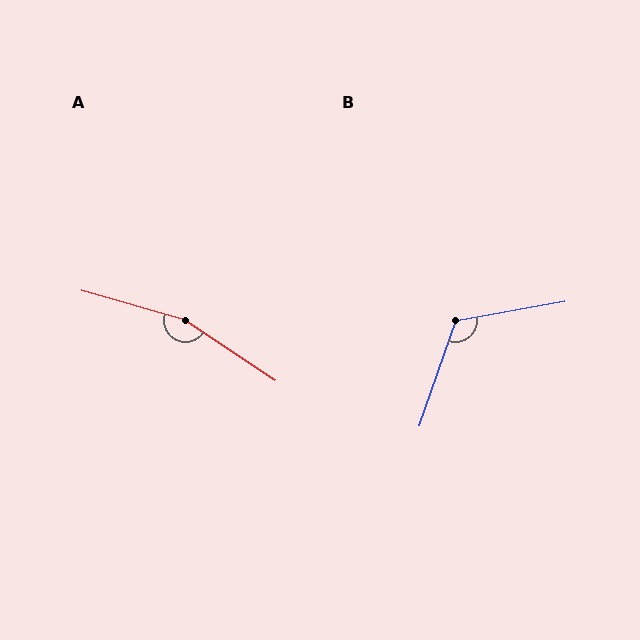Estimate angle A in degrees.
Approximately 162 degrees.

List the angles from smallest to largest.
B (119°), A (162°).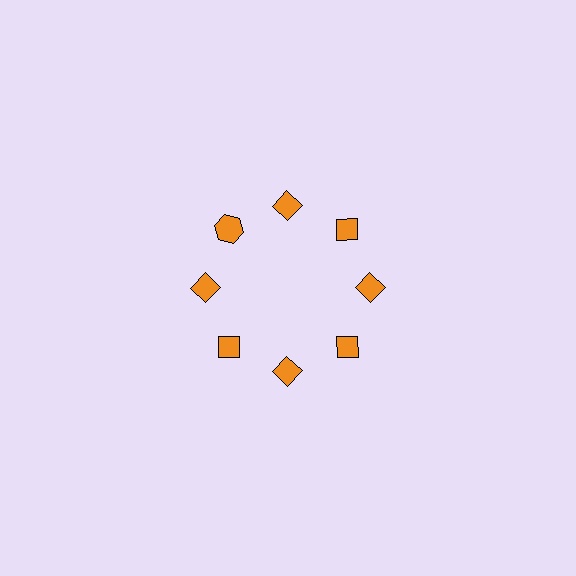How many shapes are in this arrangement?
There are 8 shapes arranged in a ring pattern.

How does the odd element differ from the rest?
It has a different shape: hexagon instead of diamond.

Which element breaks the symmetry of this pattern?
The orange hexagon at roughly the 10 o'clock position breaks the symmetry. All other shapes are orange diamonds.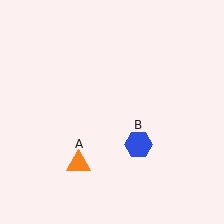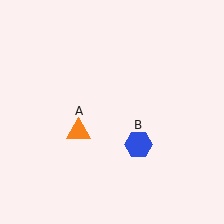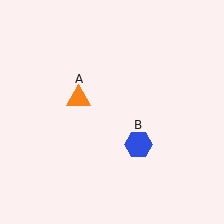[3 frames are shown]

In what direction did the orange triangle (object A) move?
The orange triangle (object A) moved up.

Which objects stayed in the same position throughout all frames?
Blue hexagon (object B) remained stationary.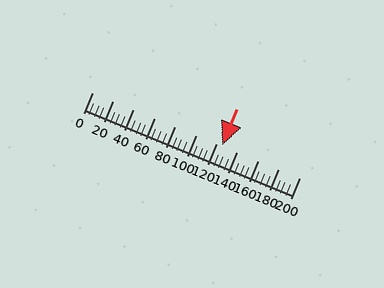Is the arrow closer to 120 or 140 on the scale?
The arrow is closer to 120.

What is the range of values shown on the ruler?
The ruler shows values from 0 to 200.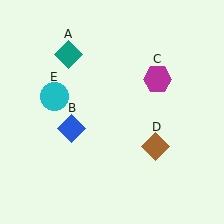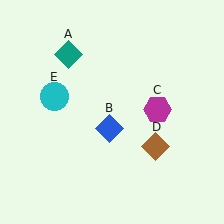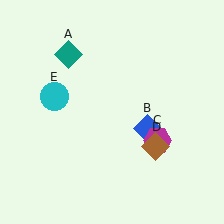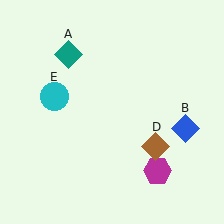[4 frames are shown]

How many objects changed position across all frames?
2 objects changed position: blue diamond (object B), magenta hexagon (object C).